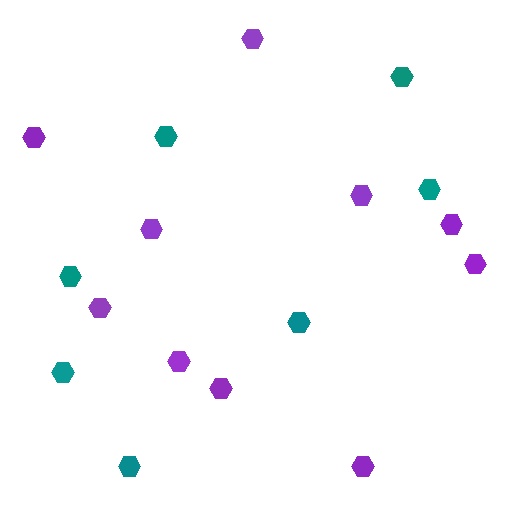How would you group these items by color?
There are 2 groups: one group of purple hexagons (10) and one group of teal hexagons (7).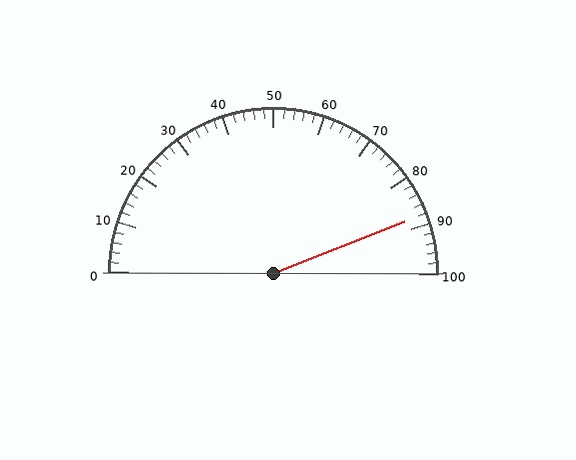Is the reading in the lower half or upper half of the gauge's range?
The reading is in the upper half of the range (0 to 100).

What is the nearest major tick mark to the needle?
The nearest major tick mark is 90.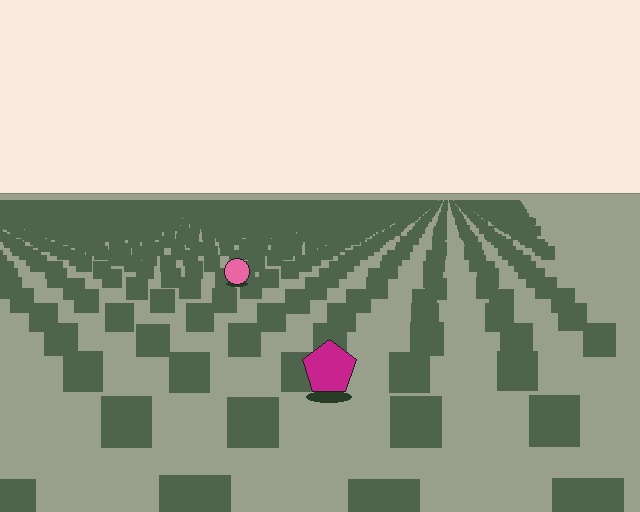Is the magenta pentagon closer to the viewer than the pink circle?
Yes. The magenta pentagon is closer — you can tell from the texture gradient: the ground texture is coarser near it.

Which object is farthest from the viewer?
The pink circle is farthest from the viewer. It appears smaller and the ground texture around it is denser.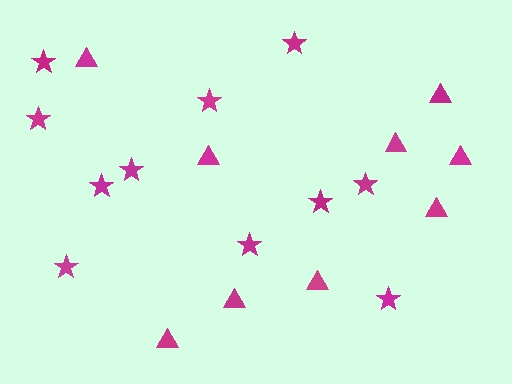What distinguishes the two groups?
There are 2 groups: one group of stars (11) and one group of triangles (9).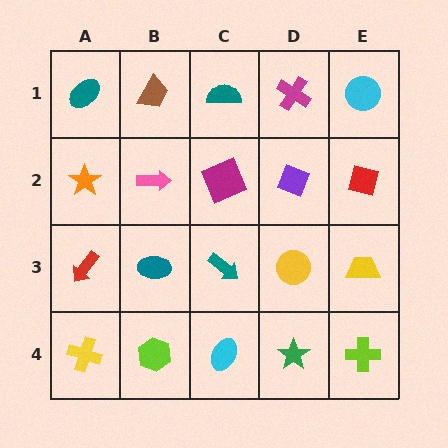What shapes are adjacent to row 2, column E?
A cyan circle (row 1, column E), a yellow trapezoid (row 3, column E), a purple diamond (row 2, column D).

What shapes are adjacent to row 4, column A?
A red arrow (row 3, column A), a lime hexagon (row 4, column B).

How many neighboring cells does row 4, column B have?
3.